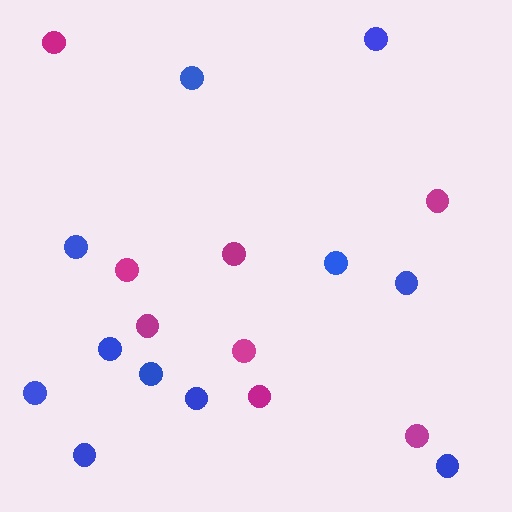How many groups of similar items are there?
There are 2 groups: one group of magenta circles (8) and one group of blue circles (11).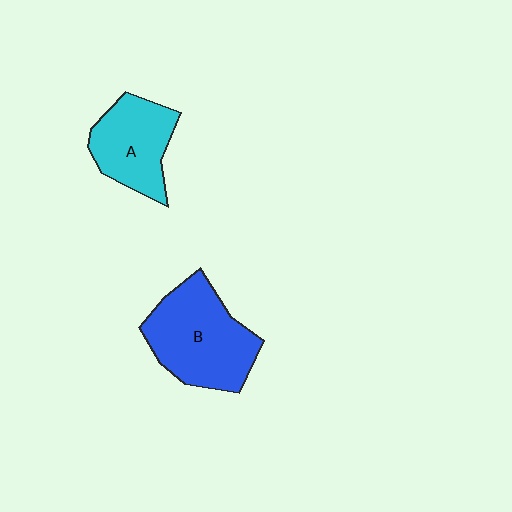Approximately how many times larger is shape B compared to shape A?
Approximately 1.4 times.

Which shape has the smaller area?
Shape A (cyan).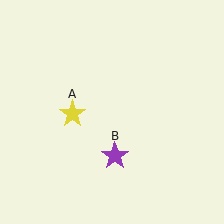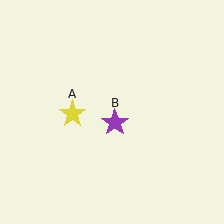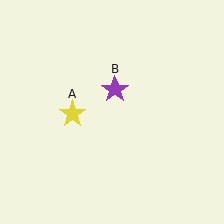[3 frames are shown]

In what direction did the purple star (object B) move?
The purple star (object B) moved up.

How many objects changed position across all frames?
1 object changed position: purple star (object B).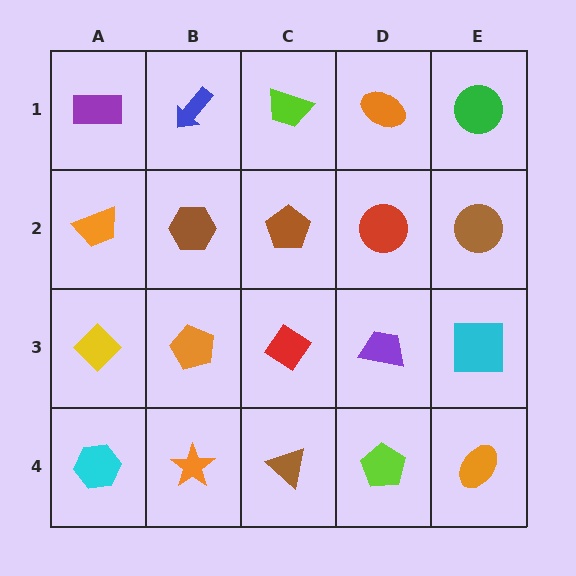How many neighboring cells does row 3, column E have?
3.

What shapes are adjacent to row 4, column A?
A yellow diamond (row 3, column A), an orange star (row 4, column B).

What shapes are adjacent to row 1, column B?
A brown hexagon (row 2, column B), a purple rectangle (row 1, column A), a lime trapezoid (row 1, column C).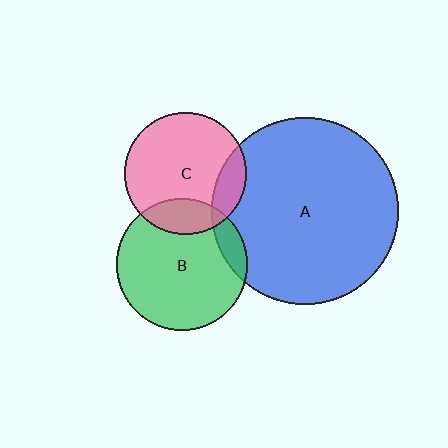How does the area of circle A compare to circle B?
Approximately 2.0 times.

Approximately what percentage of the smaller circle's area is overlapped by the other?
Approximately 15%.